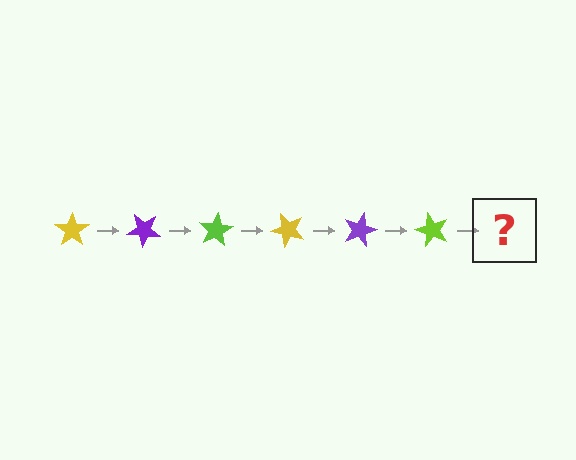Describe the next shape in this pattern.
It should be a yellow star, rotated 240 degrees from the start.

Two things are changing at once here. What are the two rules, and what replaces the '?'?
The two rules are that it rotates 40 degrees each step and the color cycles through yellow, purple, and lime. The '?' should be a yellow star, rotated 240 degrees from the start.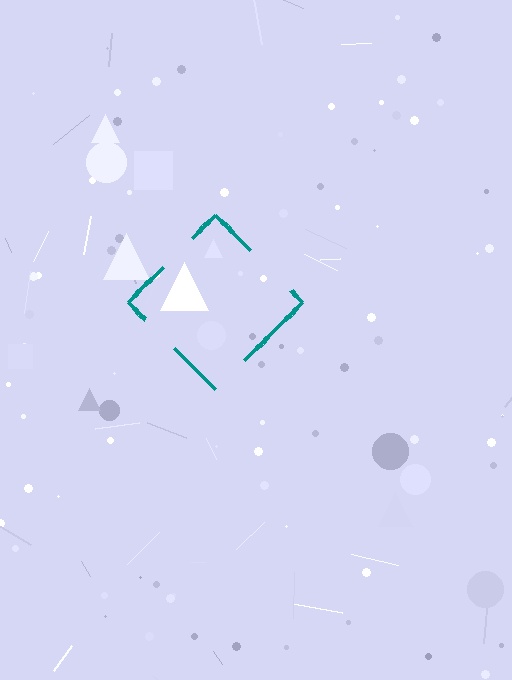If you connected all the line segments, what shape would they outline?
They would outline a diamond.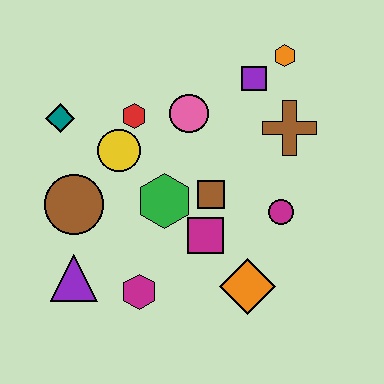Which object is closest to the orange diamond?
The magenta square is closest to the orange diamond.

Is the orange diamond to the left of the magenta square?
No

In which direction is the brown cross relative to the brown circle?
The brown cross is to the right of the brown circle.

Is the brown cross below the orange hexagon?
Yes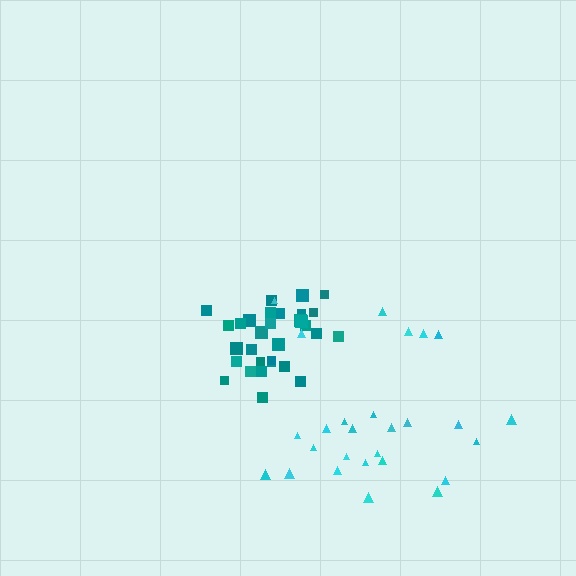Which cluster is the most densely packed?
Teal.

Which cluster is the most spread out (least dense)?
Cyan.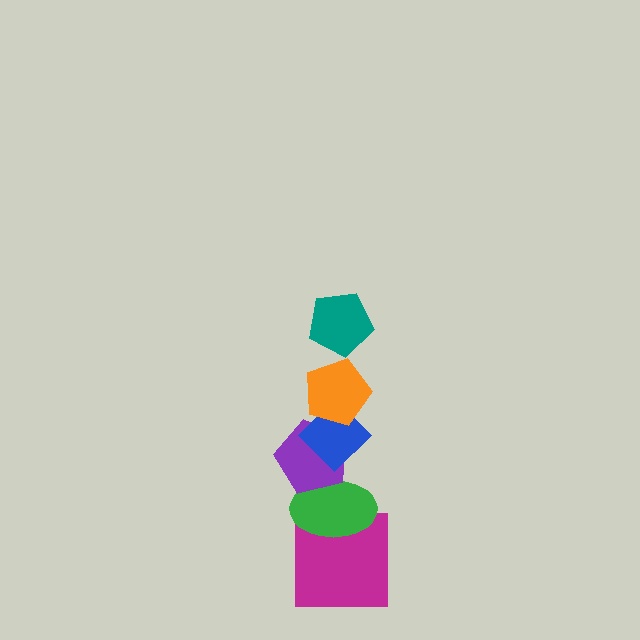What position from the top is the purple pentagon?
The purple pentagon is 4th from the top.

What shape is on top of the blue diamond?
The orange pentagon is on top of the blue diamond.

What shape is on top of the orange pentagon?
The teal pentagon is on top of the orange pentagon.